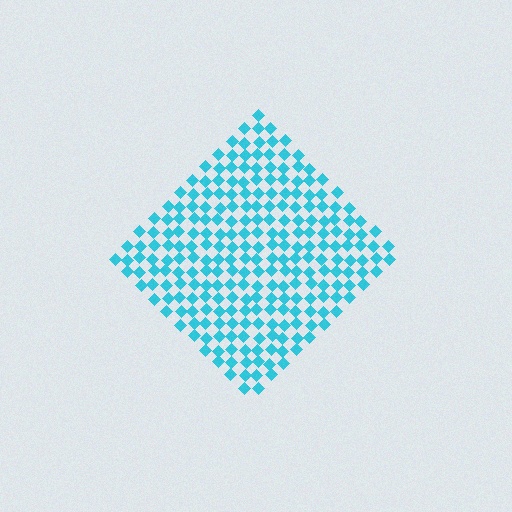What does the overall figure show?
The overall figure shows a diamond.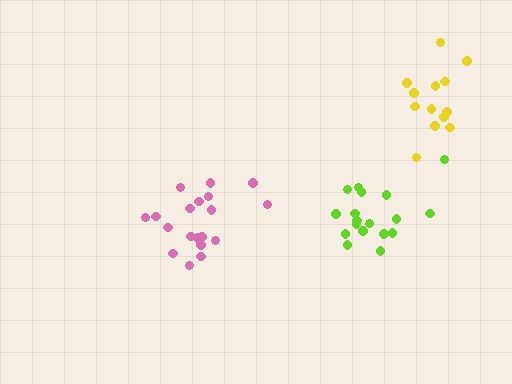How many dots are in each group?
Group 1: 19 dots, Group 2: 13 dots, Group 3: 18 dots (50 total).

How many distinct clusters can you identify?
There are 3 distinct clusters.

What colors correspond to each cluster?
The clusters are colored: pink, yellow, lime.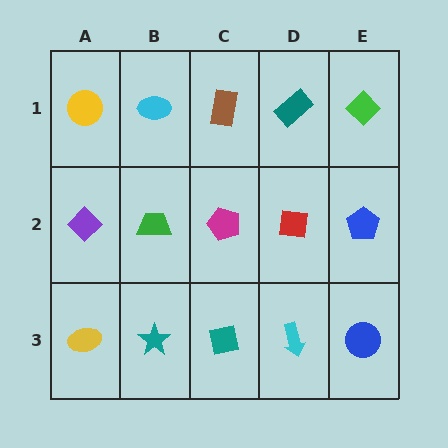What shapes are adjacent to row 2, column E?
A green diamond (row 1, column E), a blue circle (row 3, column E), a red square (row 2, column D).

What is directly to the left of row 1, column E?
A teal rectangle.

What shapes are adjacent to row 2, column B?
A cyan ellipse (row 1, column B), a teal star (row 3, column B), a purple diamond (row 2, column A), a magenta pentagon (row 2, column C).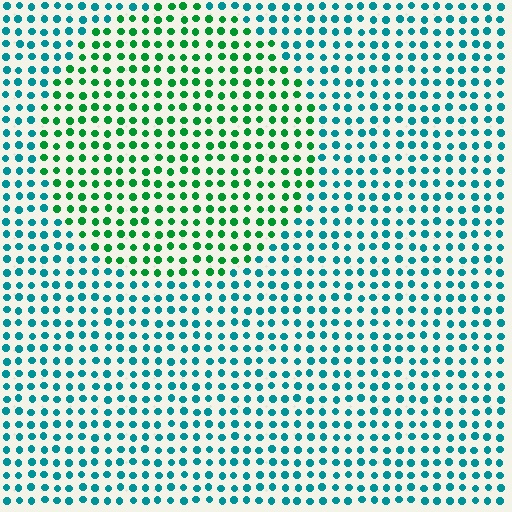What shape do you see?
I see a circle.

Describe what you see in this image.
The image is filled with small teal elements in a uniform arrangement. A circle-shaped region is visible where the elements are tinted to a slightly different hue, forming a subtle color boundary.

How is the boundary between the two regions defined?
The boundary is defined purely by a slight shift in hue (about 44 degrees). Spacing, size, and orientation are identical on both sides.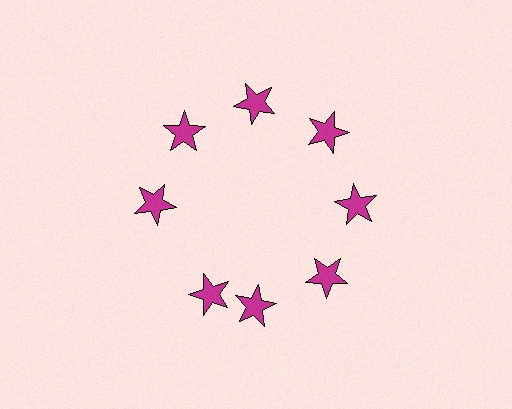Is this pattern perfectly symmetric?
No. The 8 magenta stars are arranged in a ring, but one element near the 8 o'clock position is rotated out of alignment along the ring, breaking the 8-fold rotational symmetry.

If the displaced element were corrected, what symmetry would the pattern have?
It would have 8-fold rotational symmetry — the pattern would map onto itself every 45 degrees.